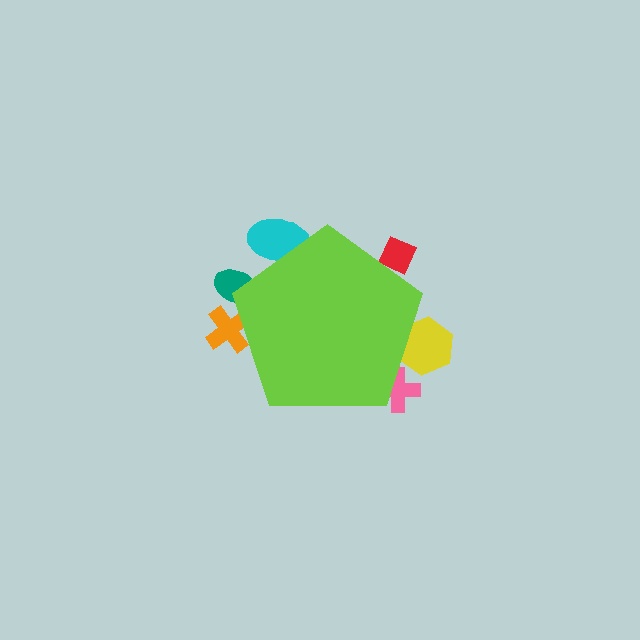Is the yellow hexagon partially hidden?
Yes, the yellow hexagon is partially hidden behind the lime pentagon.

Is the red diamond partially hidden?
Yes, the red diamond is partially hidden behind the lime pentagon.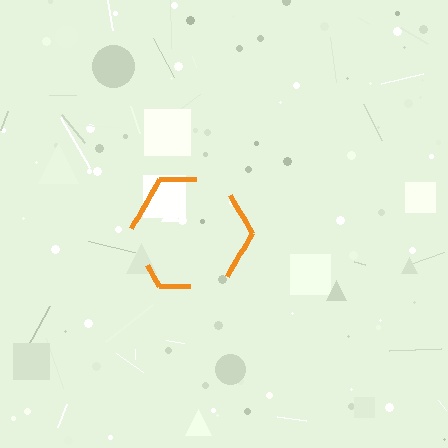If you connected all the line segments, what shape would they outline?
They would outline a hexagon.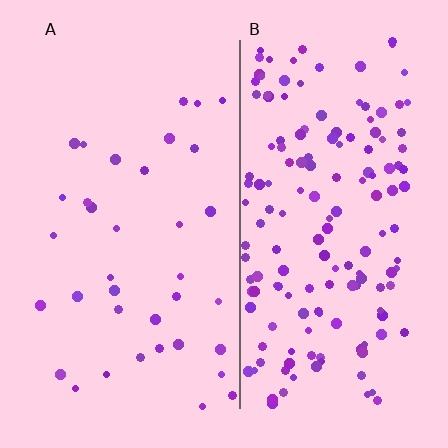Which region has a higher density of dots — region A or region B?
B (the right).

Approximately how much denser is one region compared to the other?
Approximately 4.4× — region B over region A.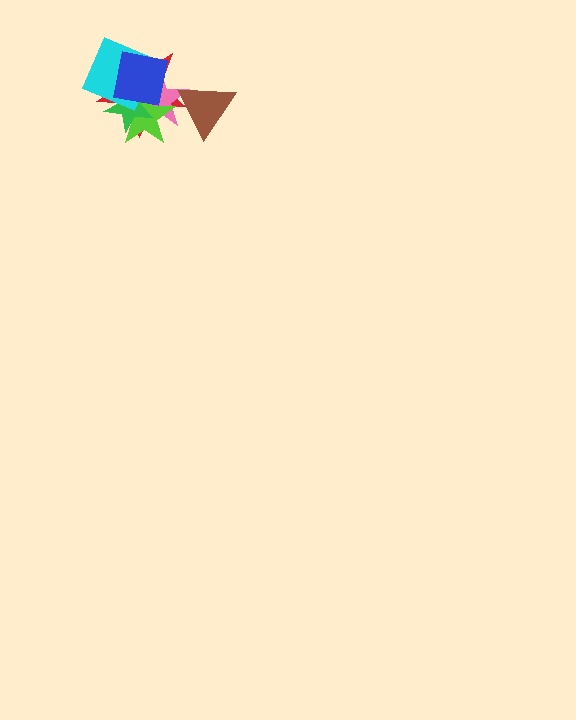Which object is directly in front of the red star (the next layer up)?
The pink star is directly in front of the red star.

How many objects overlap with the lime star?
5 objects overlap with the lime star.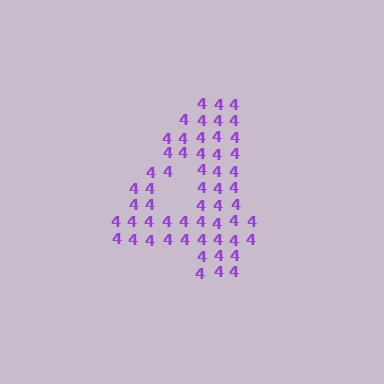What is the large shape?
The large shape is the digit 4.